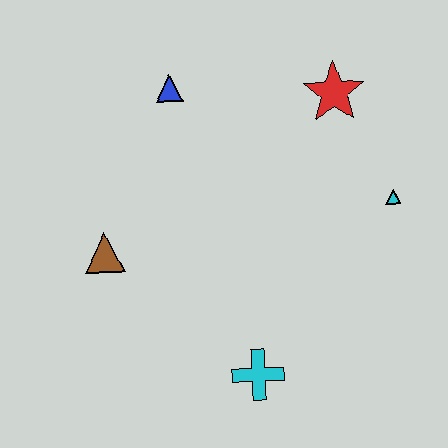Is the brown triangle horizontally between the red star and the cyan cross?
No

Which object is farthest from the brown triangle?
The cyan triangle is farthest from the brown triangle.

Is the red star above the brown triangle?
Yes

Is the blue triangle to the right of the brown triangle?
Yes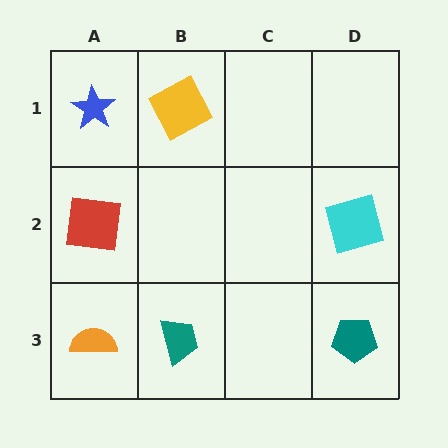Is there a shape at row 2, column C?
No, that cell is empty.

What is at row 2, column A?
A red square.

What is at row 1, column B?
A yellow square.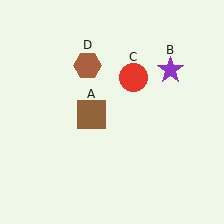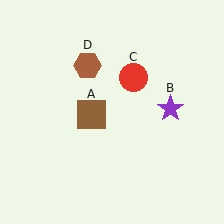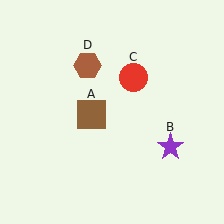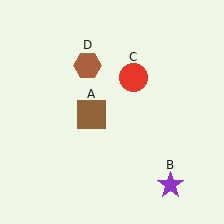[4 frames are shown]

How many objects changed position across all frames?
1 object changed position: purple star (object B).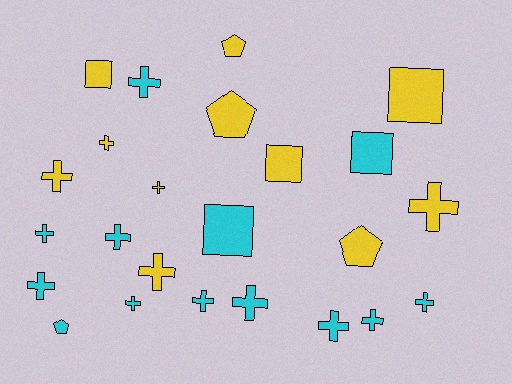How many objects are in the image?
There are 24 objects.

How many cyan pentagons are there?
There is 1 cyan pentagon.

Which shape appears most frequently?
Cross, with 15 objects.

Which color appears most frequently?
Cyan, with 13 objects.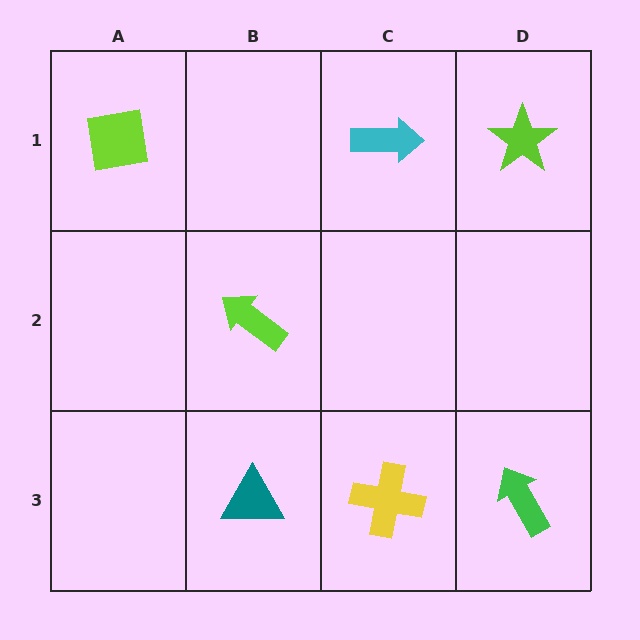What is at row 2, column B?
A lime arrow.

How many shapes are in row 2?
1 shape.